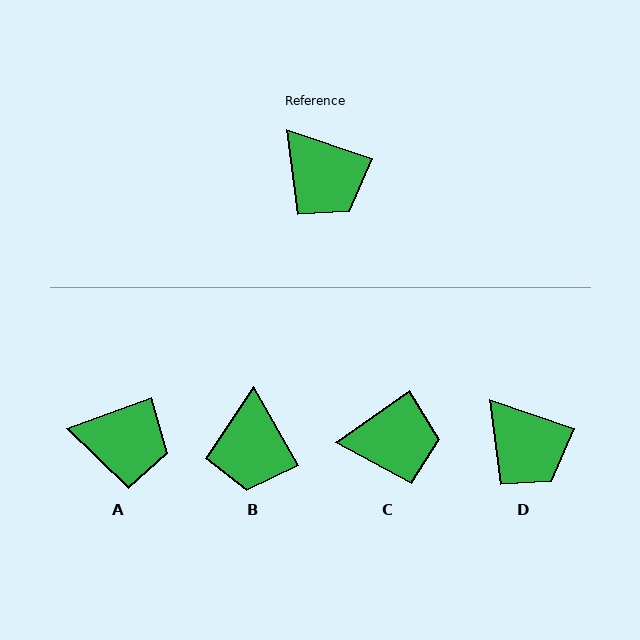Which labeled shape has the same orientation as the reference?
D.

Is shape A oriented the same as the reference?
No, it is off by about 39 degrees.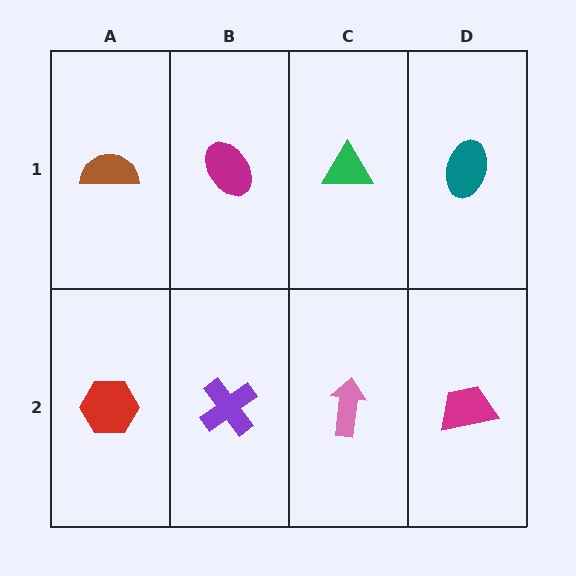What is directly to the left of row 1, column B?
A brown semicircle.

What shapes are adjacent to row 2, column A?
A brown semicircle (row 1, column A), a purple cross (row 2, column B).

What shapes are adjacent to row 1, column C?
A pink arrow (row 2, column C), a magenta ellipse (row 1, column B), a teal ellipse (row 1, column D).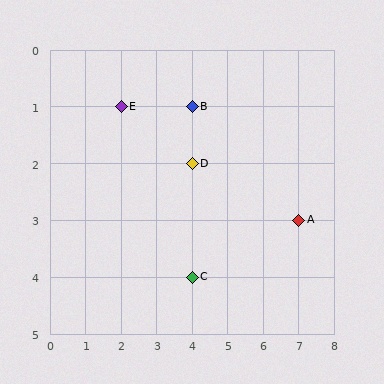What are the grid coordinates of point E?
Point E is at grid coordinates (2, 1).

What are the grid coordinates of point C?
Point C is at grid coordinates (4, 4).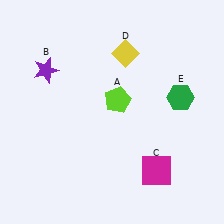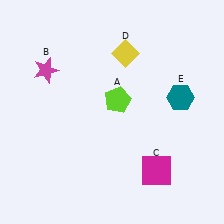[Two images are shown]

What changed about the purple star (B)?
In Image 1, B is purple. In Image 2, it changed to magenta.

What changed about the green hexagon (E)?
In Image 1, E is green. In Image 2, it changed to teal.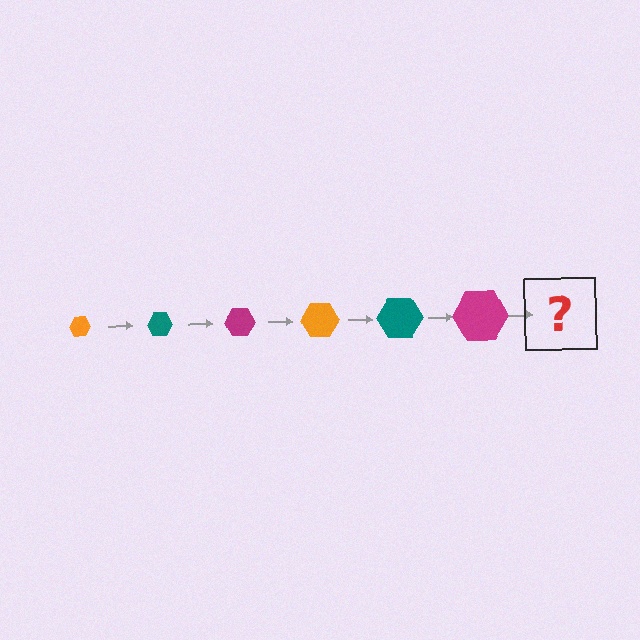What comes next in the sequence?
The next element should be an orange hexagon, larger than the previous one.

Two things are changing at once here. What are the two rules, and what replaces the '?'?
The two rules are that the hexagon grows larger each step and the color cycles through orange, teal, and magenta. The '?' should be an orange hexagon, larger than the previous one.